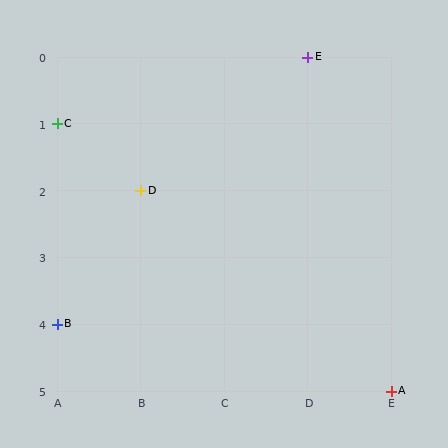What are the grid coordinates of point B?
Point B is at grid coordinates (A, 4).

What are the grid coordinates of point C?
Point C is at grid coordinates (A, 1).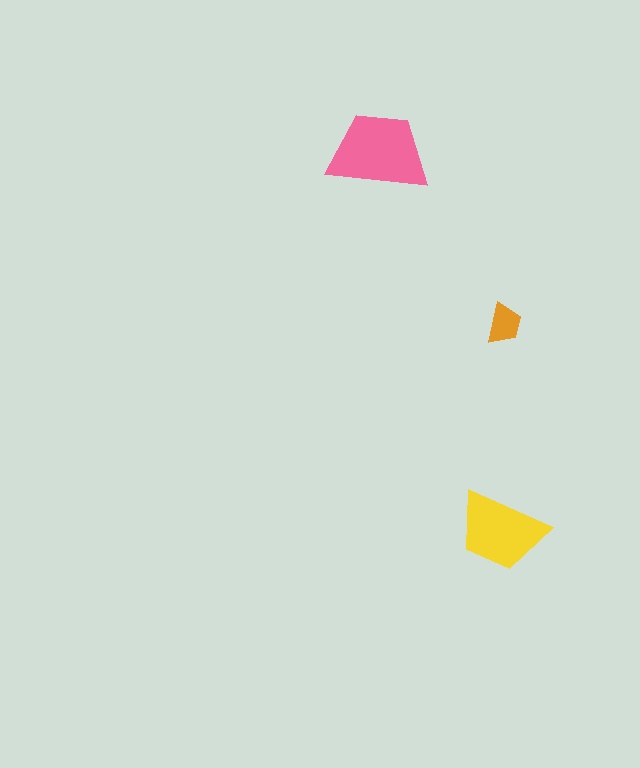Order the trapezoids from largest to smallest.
the pink one, the yellow one, the orange one.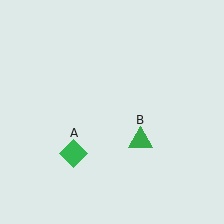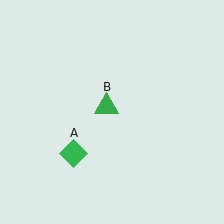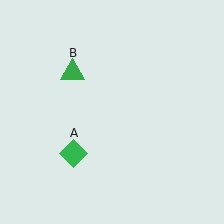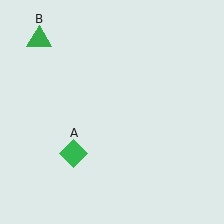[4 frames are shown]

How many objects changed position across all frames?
1 object changed position: green triangle (object B).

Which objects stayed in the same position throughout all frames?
Green diamond (object A) remained stationary.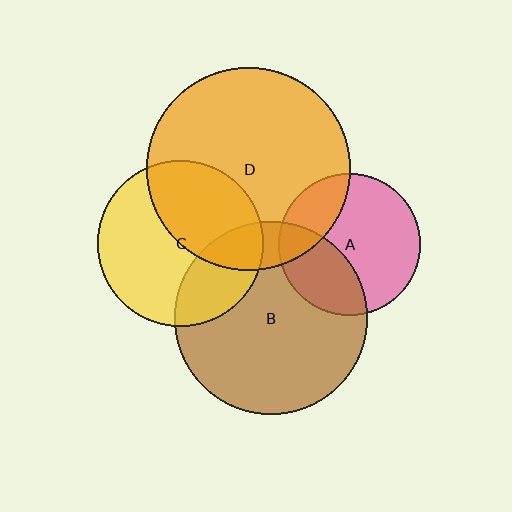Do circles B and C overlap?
Yes.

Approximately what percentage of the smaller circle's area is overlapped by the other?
Approximately 25%.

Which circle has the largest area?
Circle D (orange).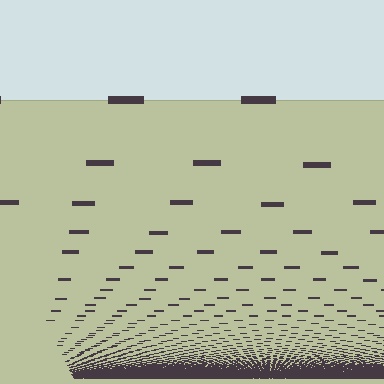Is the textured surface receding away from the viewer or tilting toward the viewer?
The surface appears to tilt toward the viewer. Texture elements get larger and sparser toward the top.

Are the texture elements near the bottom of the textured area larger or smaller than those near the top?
Smaller. The gradient is inverted — elements near the bottom are smaller and denser.